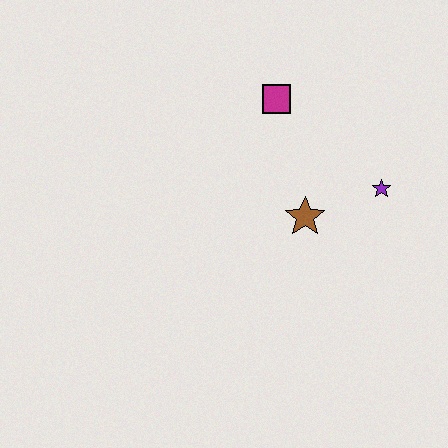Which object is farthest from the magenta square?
The purple star is farthest from the magenta square.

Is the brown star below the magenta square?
Yes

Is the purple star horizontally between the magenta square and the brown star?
No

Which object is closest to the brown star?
The purple star is closest to the brown star.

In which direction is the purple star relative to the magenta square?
The purple star is to the right of the magenta square.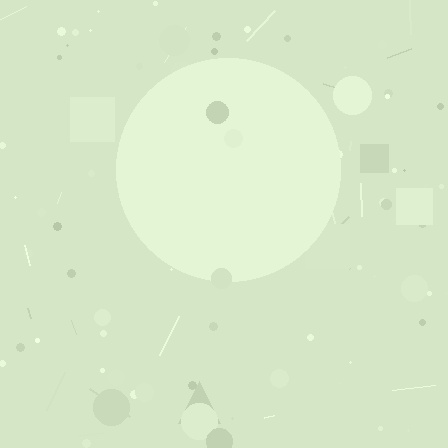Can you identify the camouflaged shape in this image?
The camouflaged shape is a circle.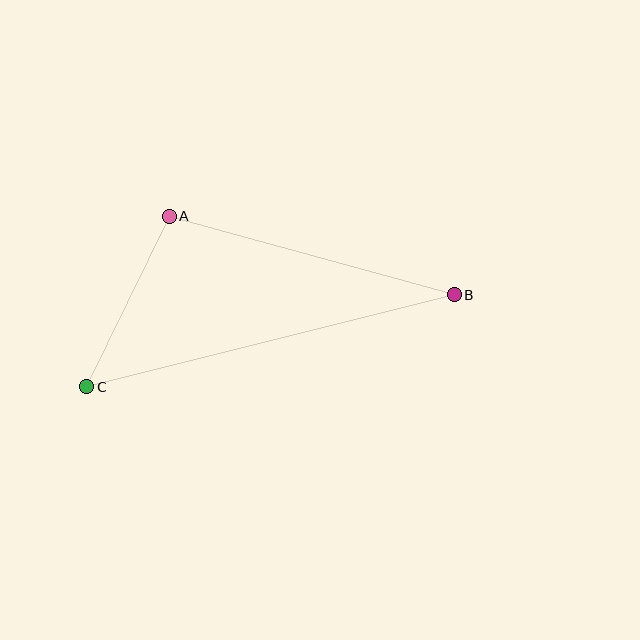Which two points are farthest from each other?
Points B and C are farthest from each other.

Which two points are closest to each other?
Points A and C are closest to each other.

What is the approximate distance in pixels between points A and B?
The distance between A and B is approximately 296 pixels.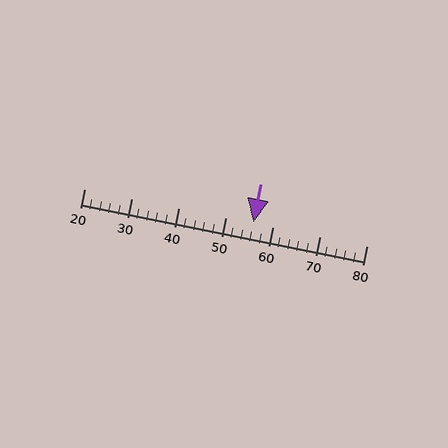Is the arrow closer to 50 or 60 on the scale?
The arrow is closer to 60.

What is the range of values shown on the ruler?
The ruler shows values from 20 to 80.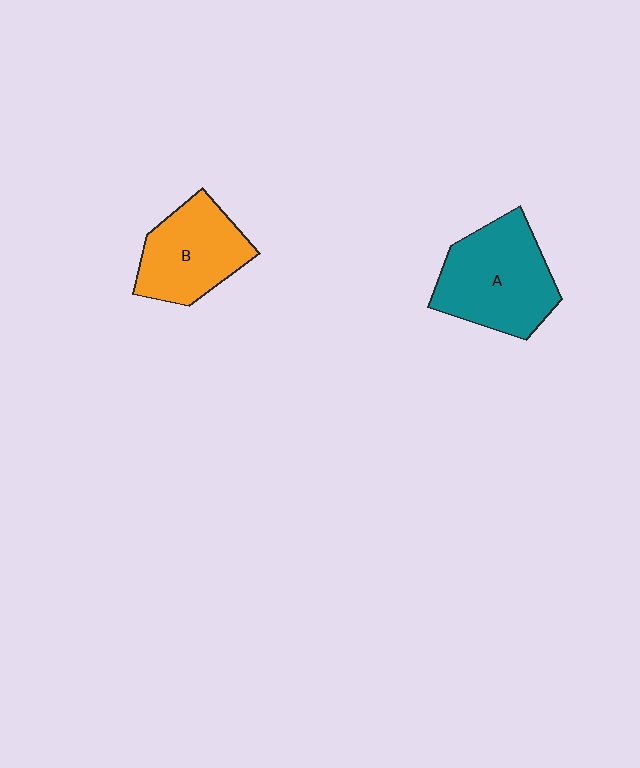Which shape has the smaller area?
Shape B (orange).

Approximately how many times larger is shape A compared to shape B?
Approximately 1.2 times.